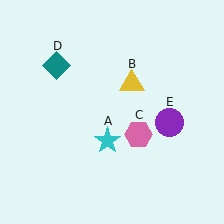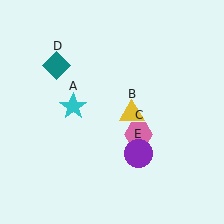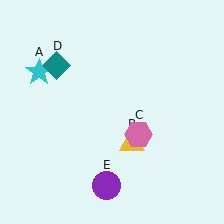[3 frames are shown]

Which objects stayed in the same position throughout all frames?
Pink hexagon (object C) and teal diamond (object D) remained stationary.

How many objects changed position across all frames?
3 objects changed position: cyan star (object A), yellow triangle (object B), purple circle (object E).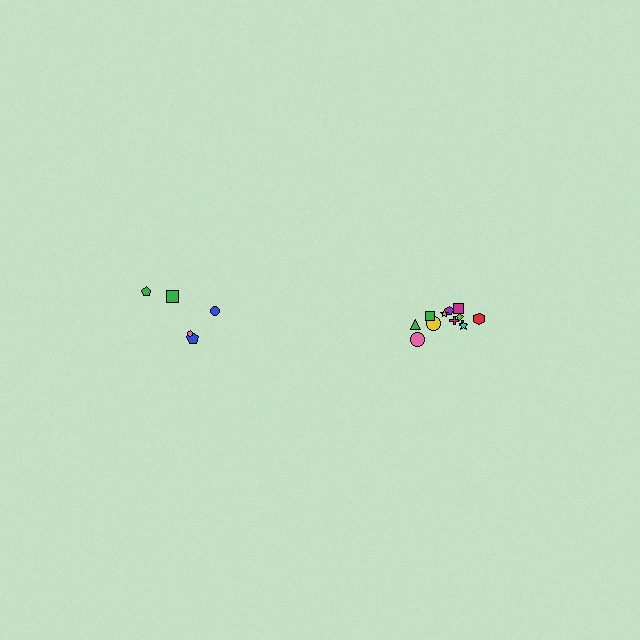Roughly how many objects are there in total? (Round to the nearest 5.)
Roughly 15 objects in total.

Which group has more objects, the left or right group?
The right group.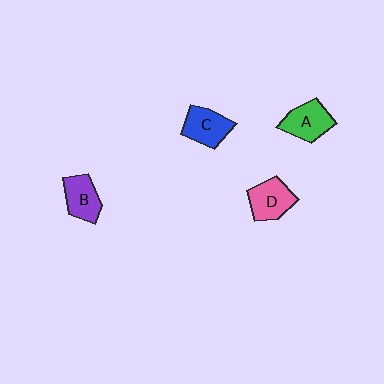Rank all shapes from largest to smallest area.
From largest to smallest: D (pink), A (green), C (blue), B (purple).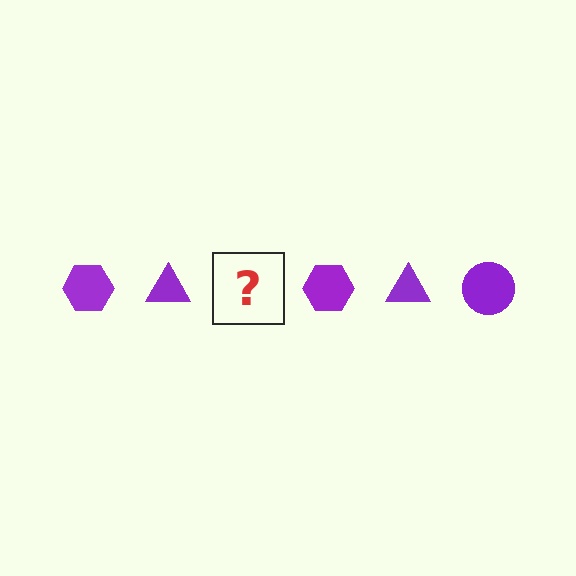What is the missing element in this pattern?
The missing element is a purple circle.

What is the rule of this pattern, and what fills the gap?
The rule is that the pattern cycles through hexagon, triangle, circle shapes in purple. The gap should be filled with a purple circle.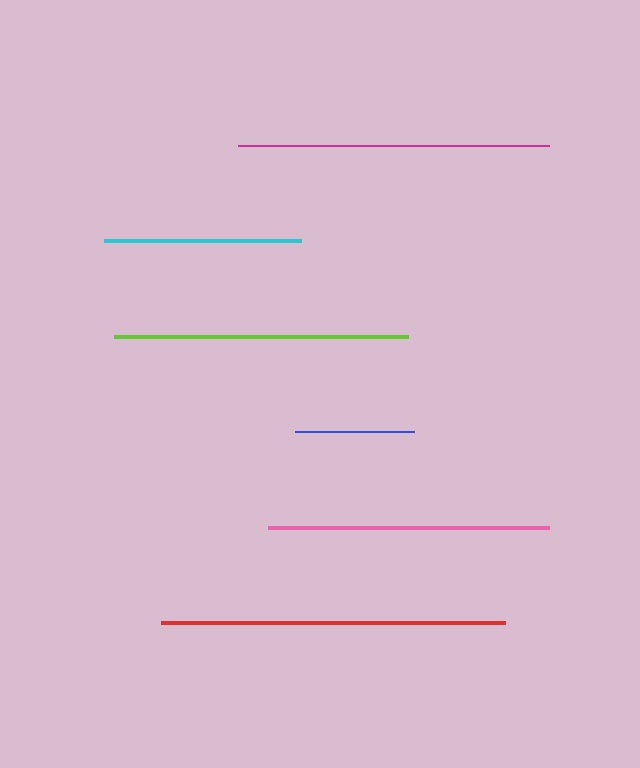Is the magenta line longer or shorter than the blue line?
The magenta line is longer than the blue line.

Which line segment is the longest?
The red line is the longest at approximately 343 pixels.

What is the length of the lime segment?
The lime segment is approximately 294 pixels long.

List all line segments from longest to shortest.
From longest to shortest: red, magenta, lime, pink, cyan, blue.